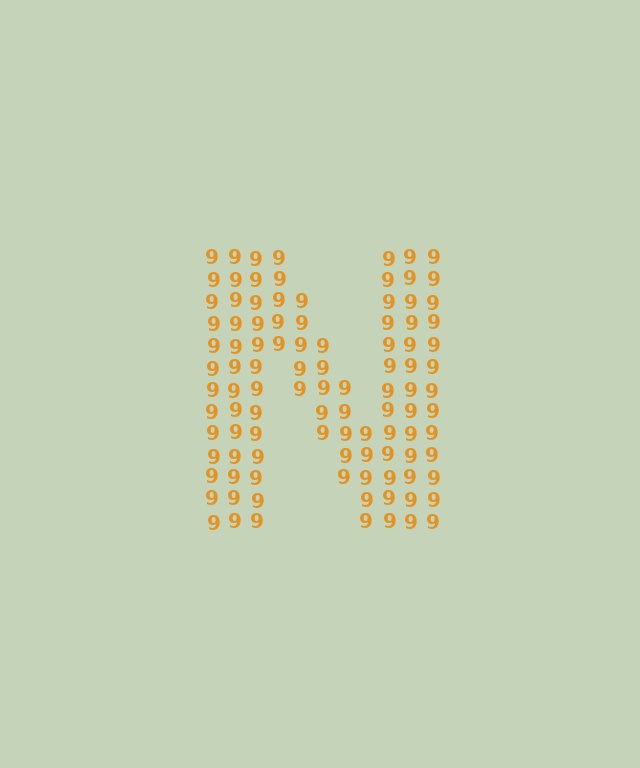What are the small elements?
The small elements are digit 9's.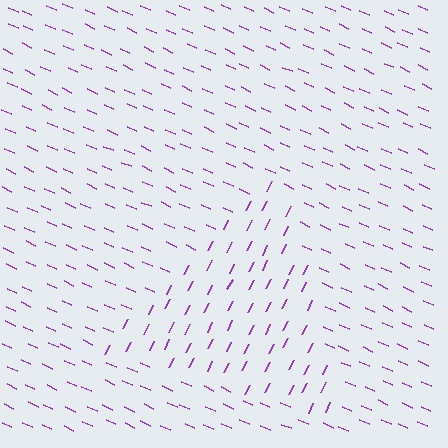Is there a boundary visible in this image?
Yes, there is a texture boundary formed by a change in line orientation.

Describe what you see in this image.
The image is filled with small purple line segments. A triangle region in the image has lines oriented differently from the surrounding lines, creating a visible texture boundary.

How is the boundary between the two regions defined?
The boundary is defined purely by a change in line orientation (approximately 87 degrees difference). All lines are the same color and thickness.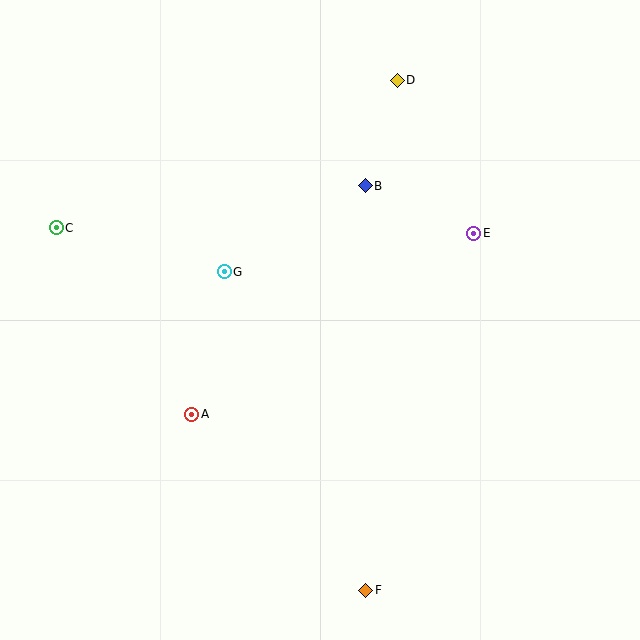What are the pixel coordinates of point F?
Point F is at (366, 590).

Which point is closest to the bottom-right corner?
Point F is closest to the bottom-right corner.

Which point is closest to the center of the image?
Point G at (224, 272) is closest to the center.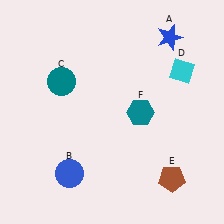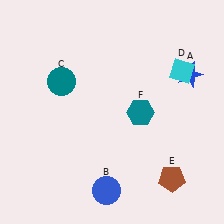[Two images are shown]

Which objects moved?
The objects that moved are: the blue star (A), the blue circle (B).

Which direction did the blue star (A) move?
The blue star (A) moved down.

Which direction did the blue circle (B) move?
The blue circle (B) moved right.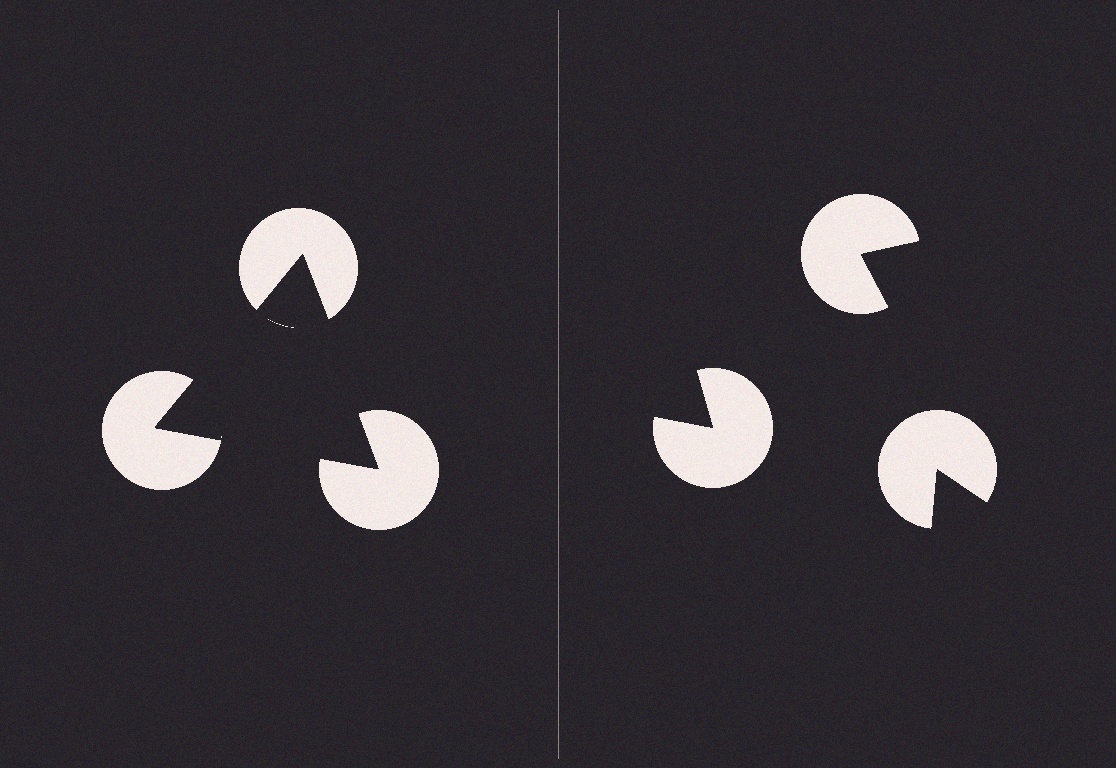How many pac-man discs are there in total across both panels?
6 — 3 on each side.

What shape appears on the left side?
An illusory triangle.